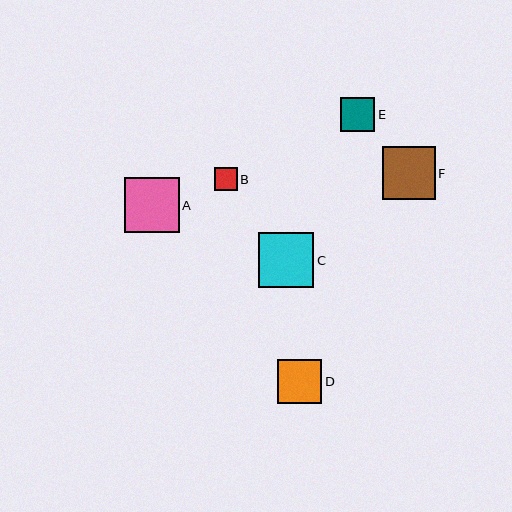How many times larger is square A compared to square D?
Square A is approximately 1.2 times the size of square D.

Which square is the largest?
Square C is the largest with a size of approximately 55 pixels.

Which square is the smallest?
Square B is the smallest with a size of approximately 23 pixels.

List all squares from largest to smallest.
From largest to smallest: C, A, F, D, E, B.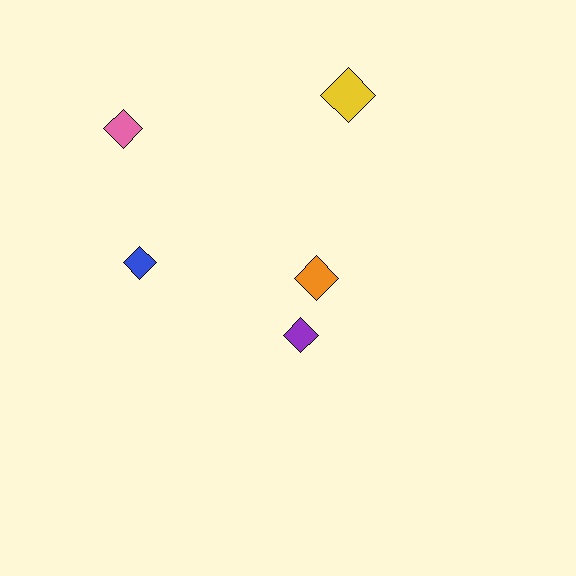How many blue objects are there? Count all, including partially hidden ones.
There is 1 blue object.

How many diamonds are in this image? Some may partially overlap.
There are 5 diamonds.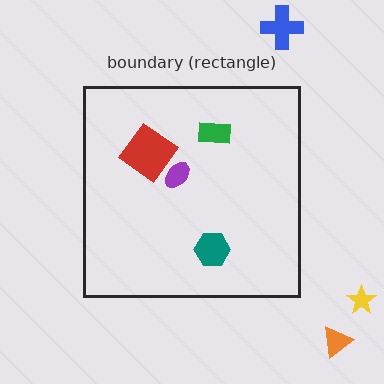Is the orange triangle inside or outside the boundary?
Outside.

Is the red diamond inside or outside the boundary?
Inside.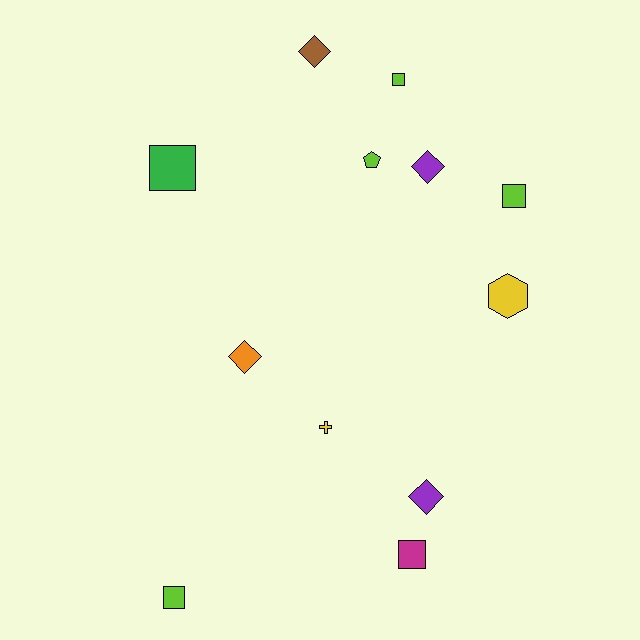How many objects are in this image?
There are 12 objects.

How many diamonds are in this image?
There are 4 diamonds.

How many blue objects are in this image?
There are no blue objects.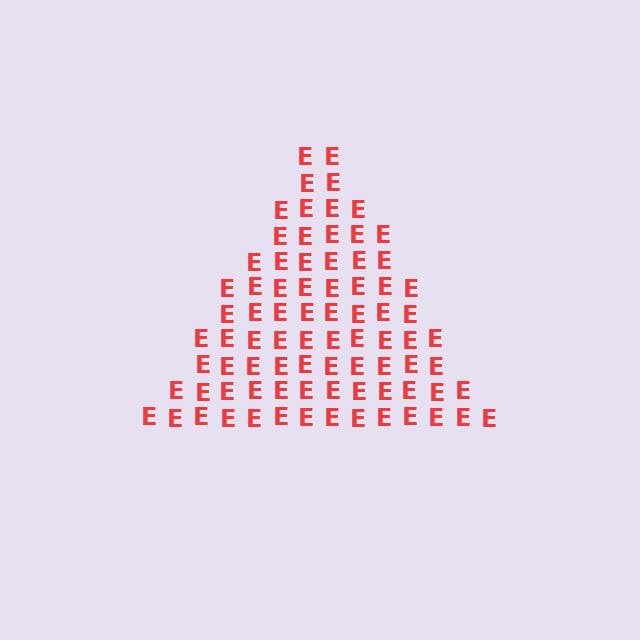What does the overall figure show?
The overall figure shows a triangle.